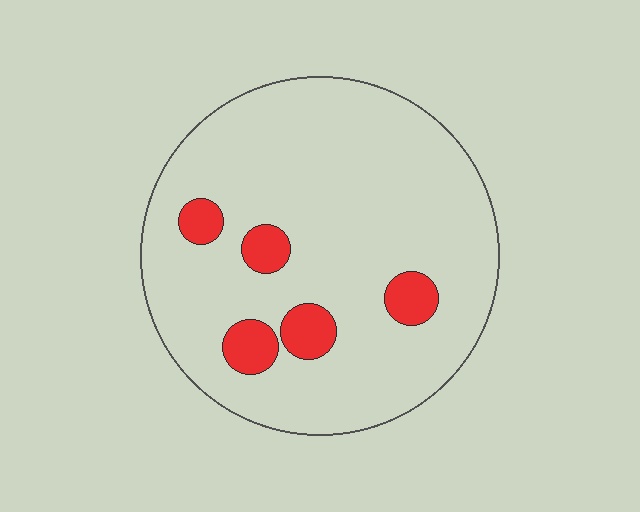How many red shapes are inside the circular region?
5.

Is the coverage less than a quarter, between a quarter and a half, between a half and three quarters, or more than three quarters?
Less than a quarter.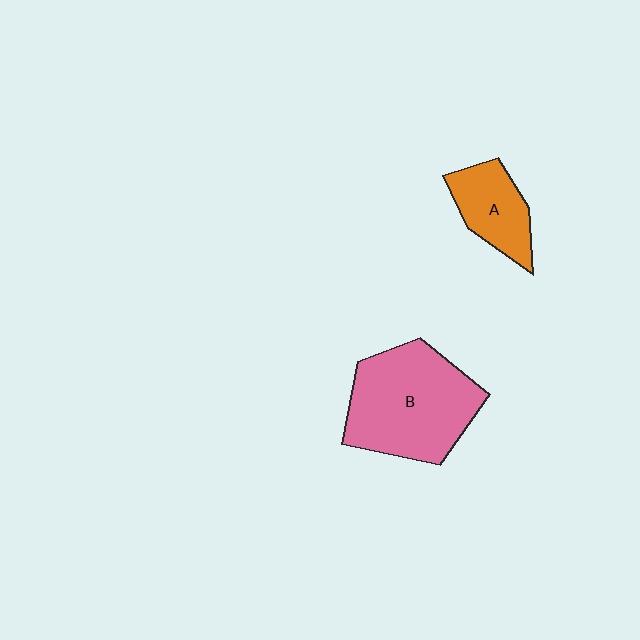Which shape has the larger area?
Shape B (pink).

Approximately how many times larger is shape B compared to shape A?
Approximately 2.2 times.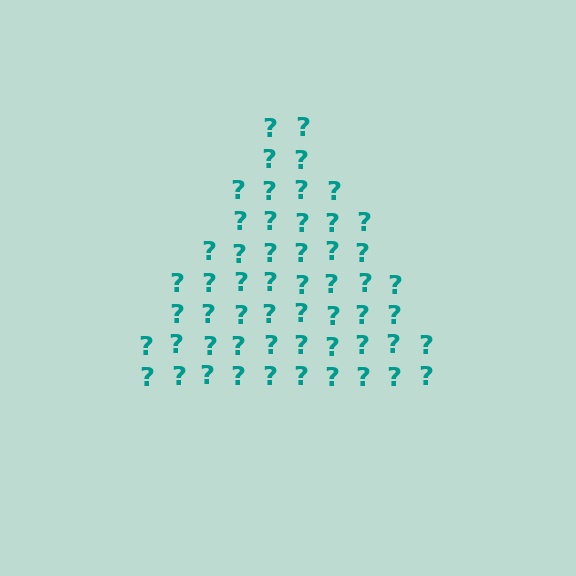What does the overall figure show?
The overall figure shows a triangle.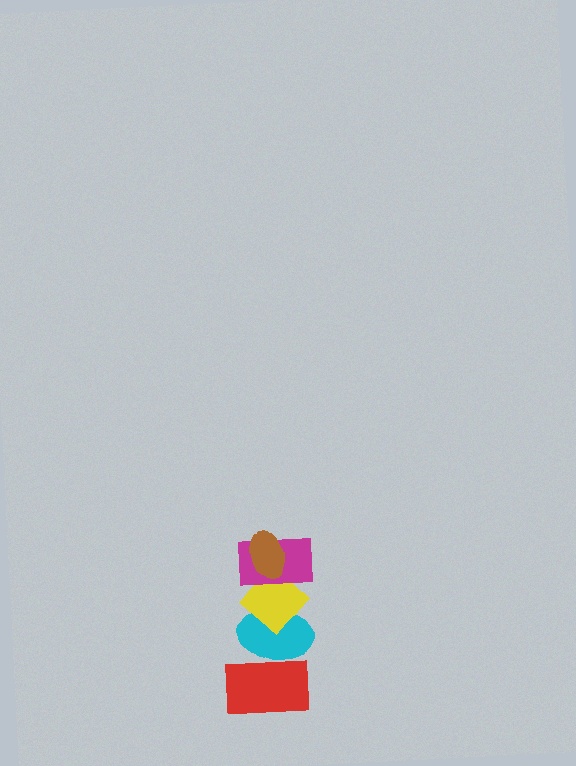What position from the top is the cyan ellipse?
The cyan ellipse is 4th from the top.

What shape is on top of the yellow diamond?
The magenta rectangle is on top of the yellow diamond.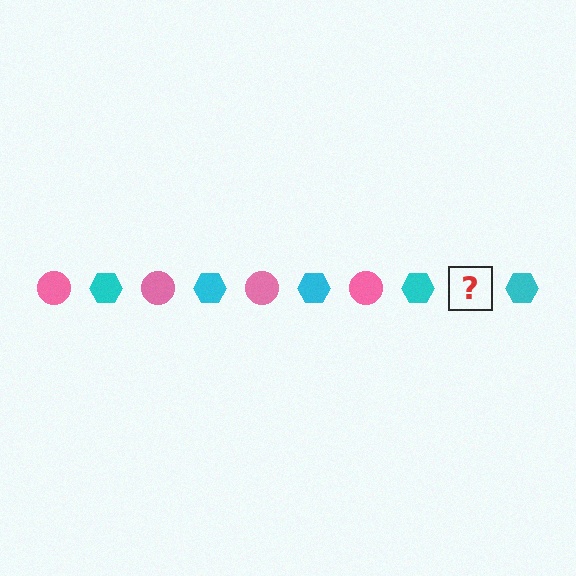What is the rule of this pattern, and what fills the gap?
The rule is that the pattern alternates between pink circle and cyan hexagon. The gap should be filled with a pink circle.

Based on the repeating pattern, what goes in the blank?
The blank should be a pink circle.